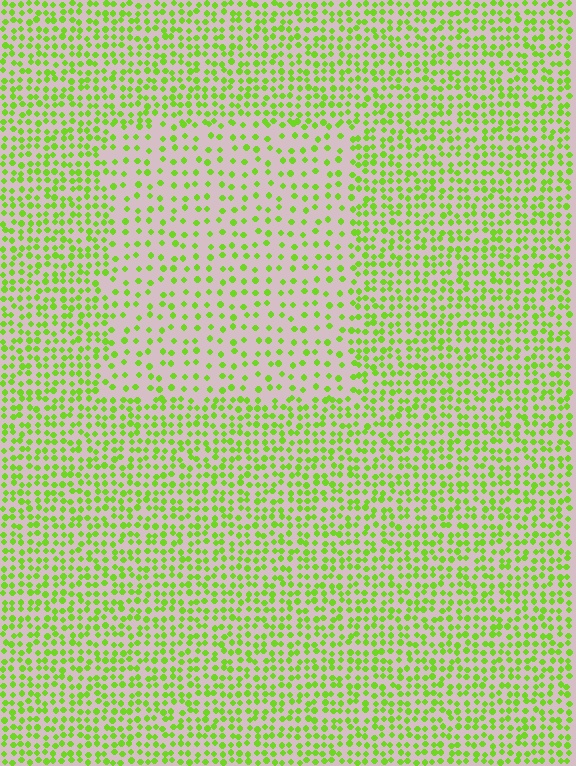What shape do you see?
I see a rectangle.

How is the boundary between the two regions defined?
The boundary is defined by a change in element density (approximately 2.0x ratio). All elements are the same color, size, and shape.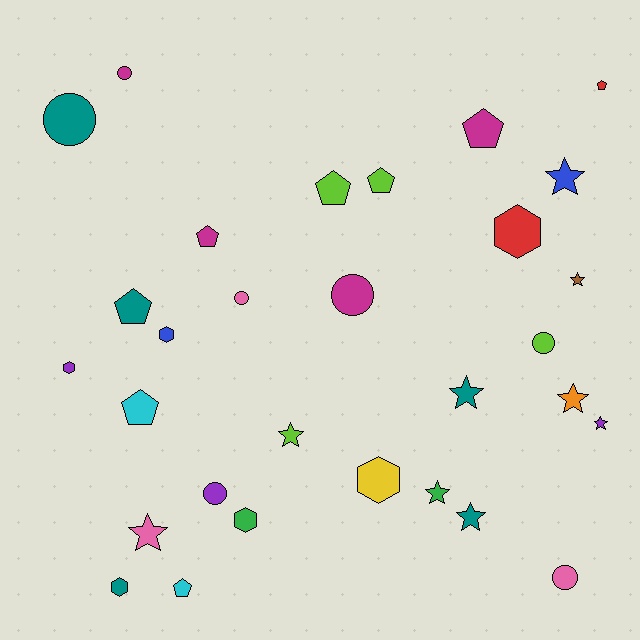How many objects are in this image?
There are 30 objects.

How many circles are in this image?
There are 7 circles.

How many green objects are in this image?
There are 2 green objects.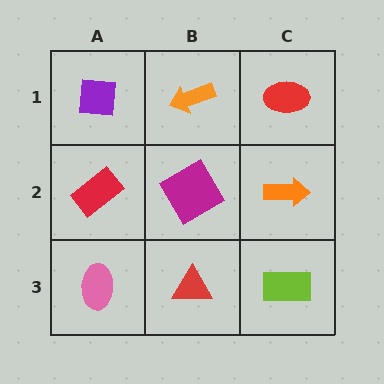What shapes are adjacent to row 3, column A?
A red rectangle (row 2, column A), a red triangle (row 3, column B).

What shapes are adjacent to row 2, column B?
An orange arrow (row 1, column B), a red triangle (row 3, column B), a red rectangle (row 2, column A), an orange arrow (row 2, column C).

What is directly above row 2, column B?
An orange arrow.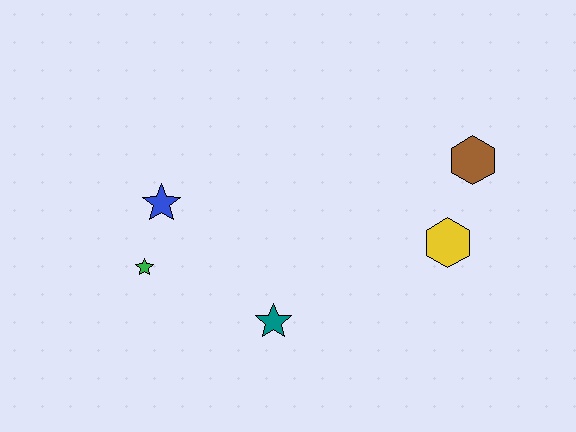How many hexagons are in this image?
There are 2 hexagons.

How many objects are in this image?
There are 5 objects.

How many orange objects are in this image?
There are no orange objects.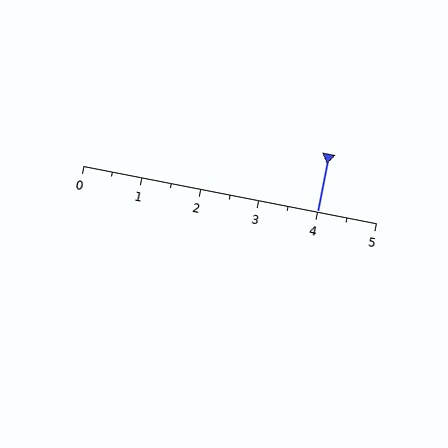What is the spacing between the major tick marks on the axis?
The major ticks are spaced 1 apart.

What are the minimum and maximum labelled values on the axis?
The axis runs from 0 to 5.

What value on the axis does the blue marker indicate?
The marker indicates approximately 4.